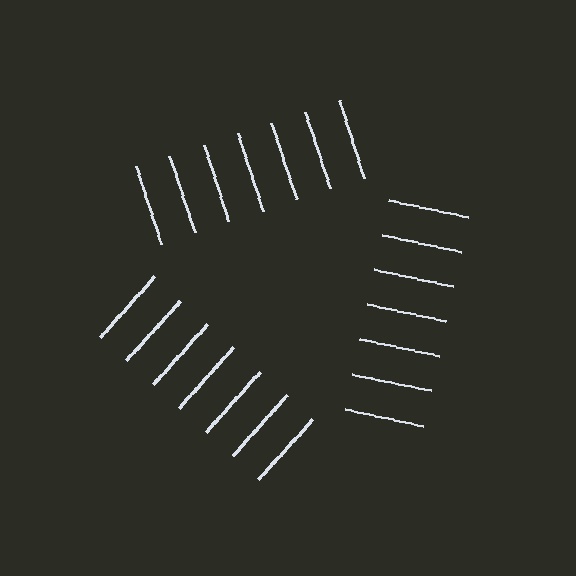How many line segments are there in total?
21 — 7 along each of the 3 edges.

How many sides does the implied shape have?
3 sides — the line-ends trace a triangle.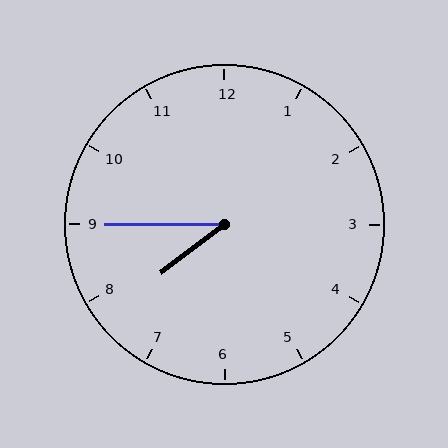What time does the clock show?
7:45.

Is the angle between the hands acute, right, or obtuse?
It is acute.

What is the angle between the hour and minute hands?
Approximately 38 degrees.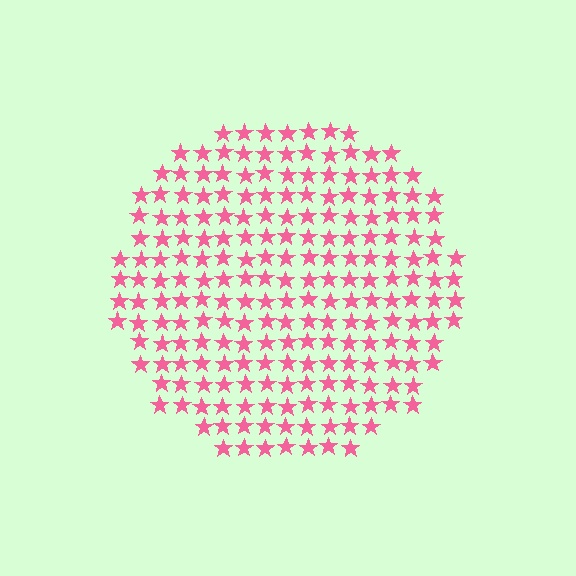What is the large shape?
The large shape is a circle.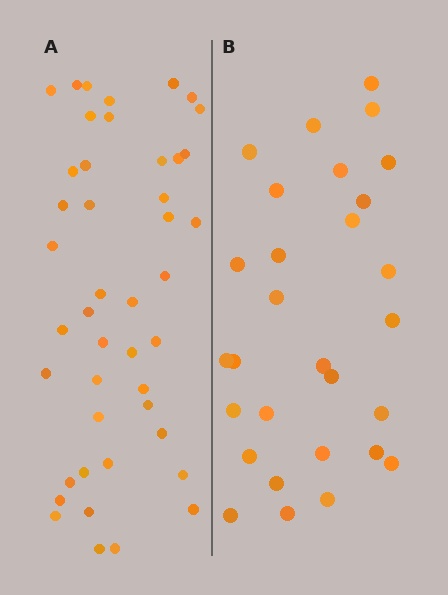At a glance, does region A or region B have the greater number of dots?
Region A (the left region) has more dots.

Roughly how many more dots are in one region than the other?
Region A has approximately 15 more dots than region B.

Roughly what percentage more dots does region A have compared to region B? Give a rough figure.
About 50% more.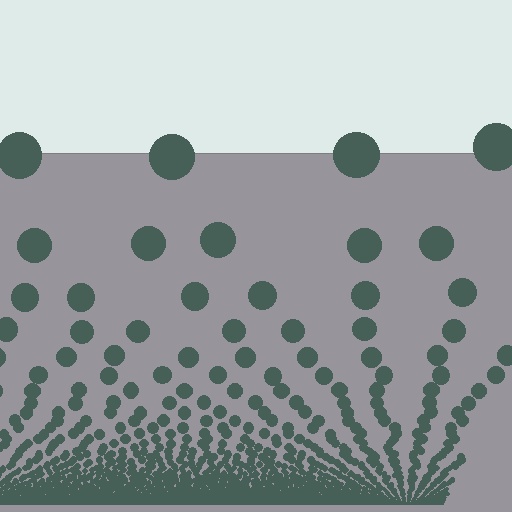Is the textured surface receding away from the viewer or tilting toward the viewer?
The surface appears to tilt toward the viewer. Texture elements get larger and sparser toward the top.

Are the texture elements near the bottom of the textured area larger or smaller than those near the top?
Smaller. The gradient is inverted — elements near the bottom are smaller and denser.